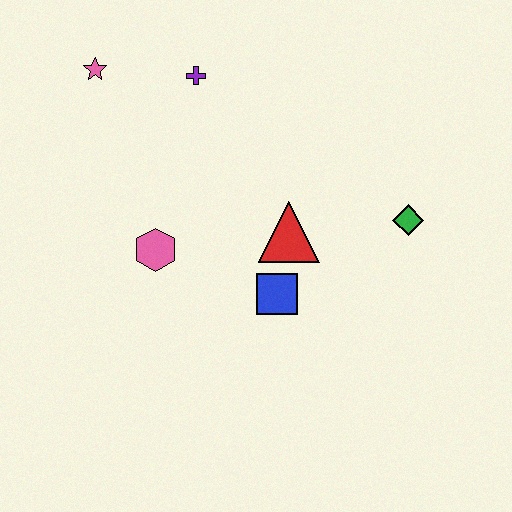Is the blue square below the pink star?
Yes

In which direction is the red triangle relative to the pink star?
The red triangle is to the right of the pink star.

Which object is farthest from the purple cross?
The green diamond is farthest from the purple cross.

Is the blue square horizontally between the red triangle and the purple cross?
Yes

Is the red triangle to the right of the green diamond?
No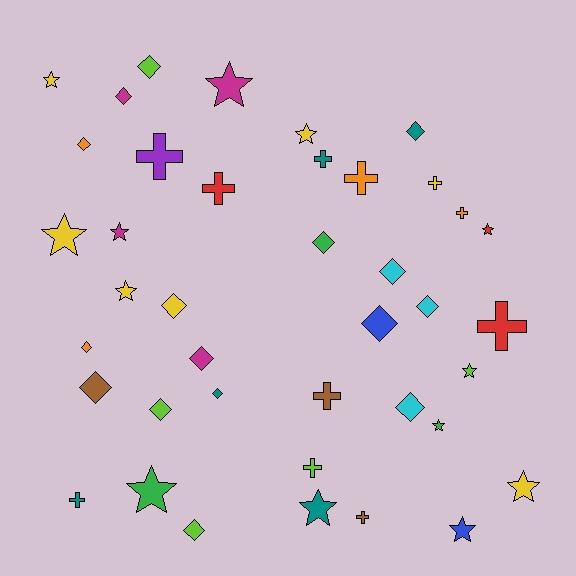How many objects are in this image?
There are 40 objects.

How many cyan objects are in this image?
There are 3 cyan objects.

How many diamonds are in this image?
There are 16 diamonds.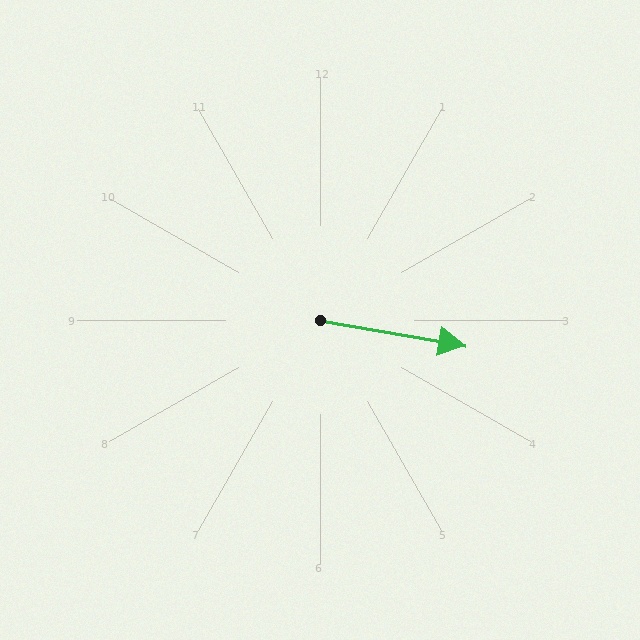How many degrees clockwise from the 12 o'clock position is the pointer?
Approximately 100 degrees.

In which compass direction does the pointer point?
East.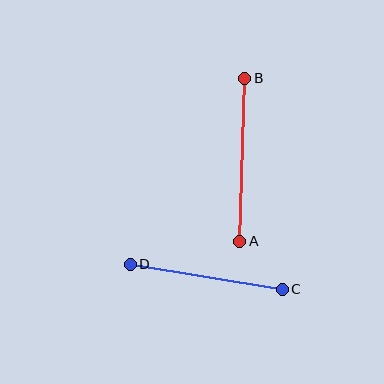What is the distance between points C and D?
The distance is approximately 154 pixels.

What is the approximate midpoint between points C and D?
The midpoint is at approximately (206, 277) pixels.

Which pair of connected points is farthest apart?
Points A and B are farthest apart.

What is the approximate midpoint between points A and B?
The midpoint is at approximately (242, 160) pixels.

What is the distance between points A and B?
The distance is approximately 163 pixels.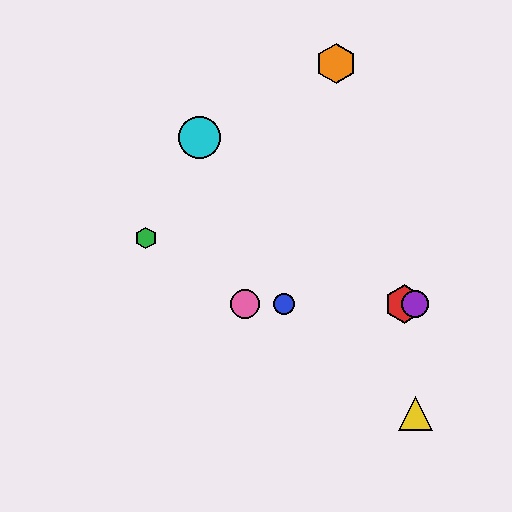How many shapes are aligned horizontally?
4 shapes (the red hexagon, the blue circle, the purple circle, the pink circle) are aligned horizontally.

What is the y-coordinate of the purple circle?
The purple circle is at y≈304.